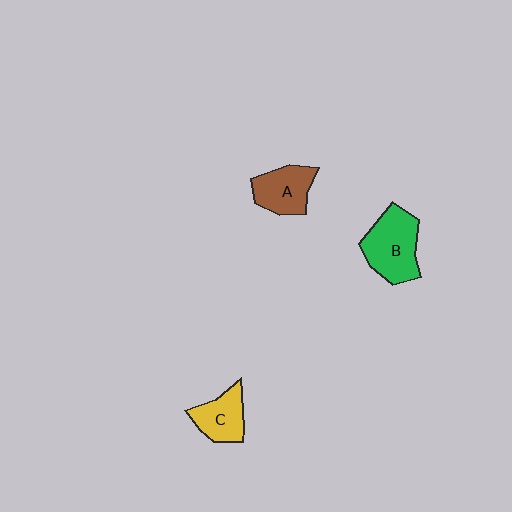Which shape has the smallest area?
Shape C (yellow).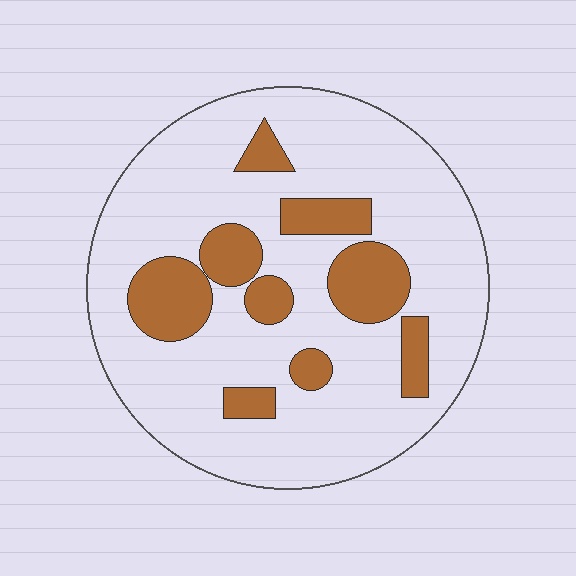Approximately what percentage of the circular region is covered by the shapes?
Approximately 20%.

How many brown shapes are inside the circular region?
9.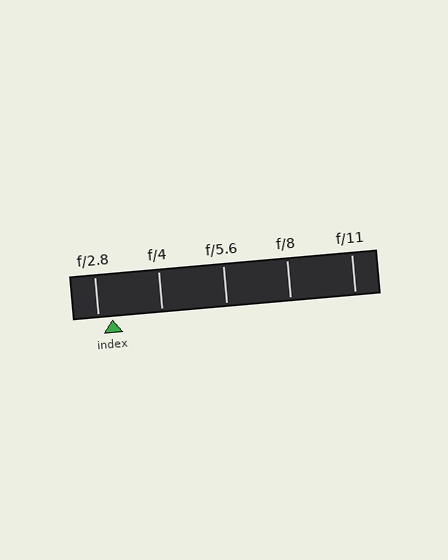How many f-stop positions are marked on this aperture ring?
There are 5 f-stop positions marked.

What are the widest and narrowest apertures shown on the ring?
The widest aperture shown is f/2.8 and the narrowest is f/11.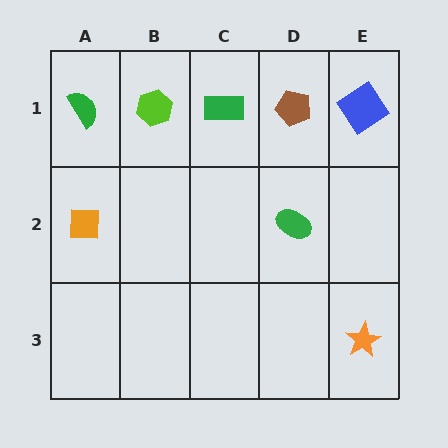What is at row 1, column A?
A green semicircle.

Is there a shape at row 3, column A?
No, that cell is empty.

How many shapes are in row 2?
2 shapes.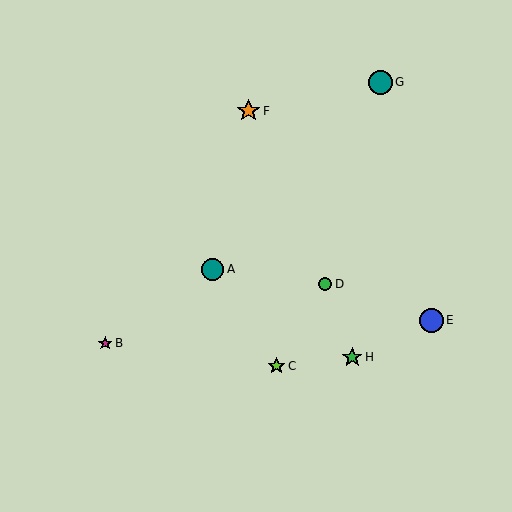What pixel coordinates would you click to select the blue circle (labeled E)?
Click at (431, 320) to select the blue circle E.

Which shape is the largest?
The teal circle (labeled G) is the largest.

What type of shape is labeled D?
Shape D is a green circle.